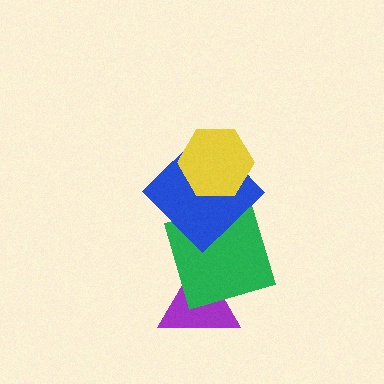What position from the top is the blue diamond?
The blue diamond is 2nd from the top.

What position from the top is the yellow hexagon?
The yellow hexagon is 1st from the top.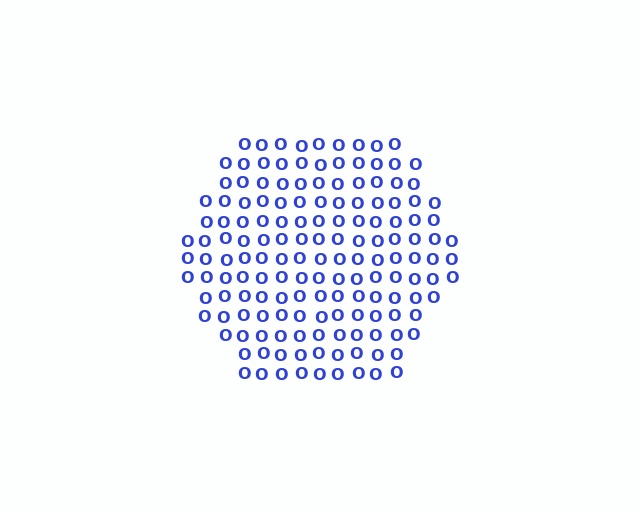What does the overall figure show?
The overall figure shows a hexagon.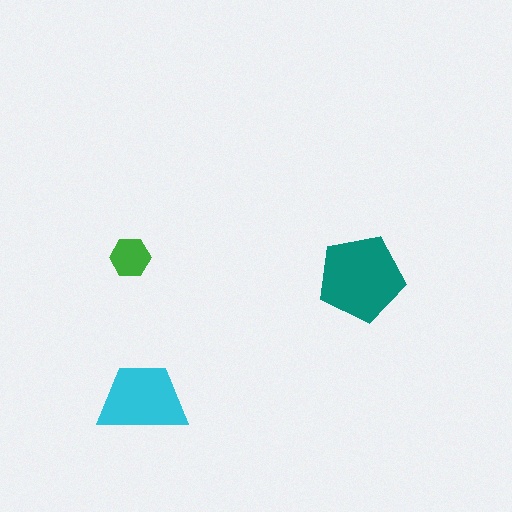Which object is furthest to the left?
The green hexagon is leftmost.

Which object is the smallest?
The green hexagon.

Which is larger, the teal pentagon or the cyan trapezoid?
The teal pentagon.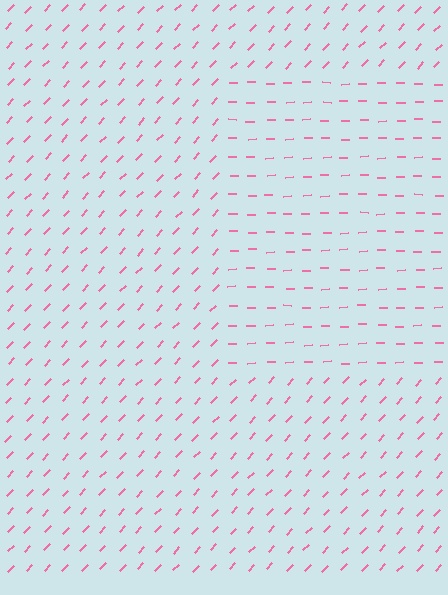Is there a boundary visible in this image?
Yes, there is a texture boundary formed by a change in line orientation.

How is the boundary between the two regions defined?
The boundary is defined purely by a change in line orientation (approximately 45 degrees difference). All lines are the same color and thickness.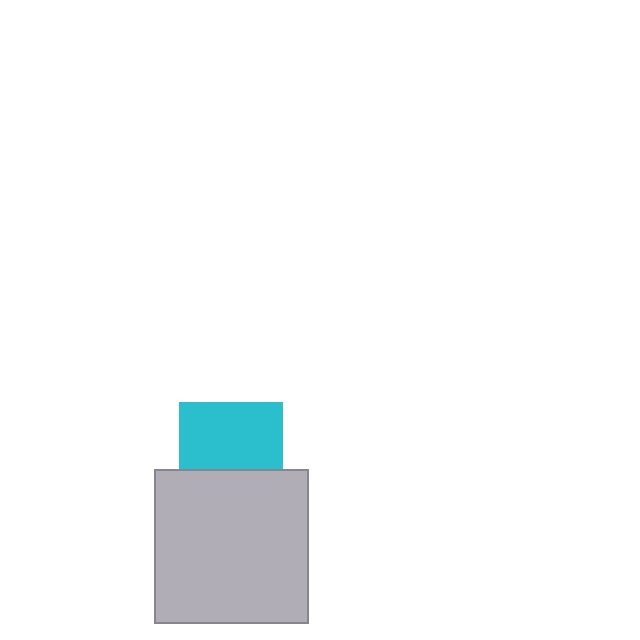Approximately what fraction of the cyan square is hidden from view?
Roughly 35% of the cyan square is hidden behind the light gray square.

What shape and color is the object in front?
The object in front is a light gray square.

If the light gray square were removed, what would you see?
You would see the complete cyan square.